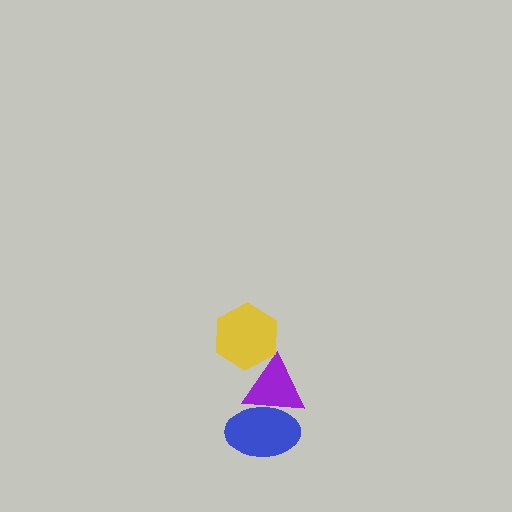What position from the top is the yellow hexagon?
The yellow hexagon is 1st from the top.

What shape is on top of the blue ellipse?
The purple triangle is on top of the blue ellipse.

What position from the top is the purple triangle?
The purple triangle is 2nd from the top.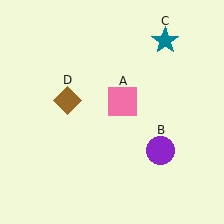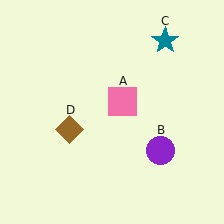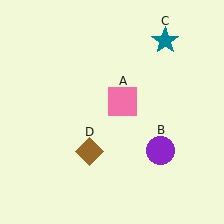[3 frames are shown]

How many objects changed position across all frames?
1 object changed position: brown diamond (object D).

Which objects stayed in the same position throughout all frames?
Pink square (object A) and purple circle (object B) and teal star (object C) remained stationary.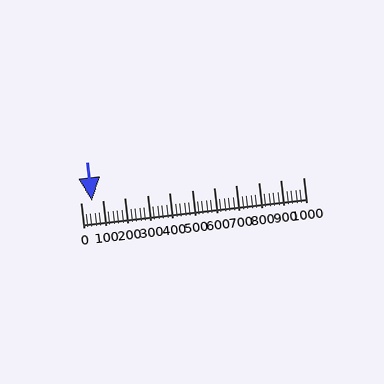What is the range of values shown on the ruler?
The ruler shows values from 0 to 1000.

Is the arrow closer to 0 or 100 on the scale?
The arrow is closer to 100.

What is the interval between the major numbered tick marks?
The major tick marks are spaced 100 units apart.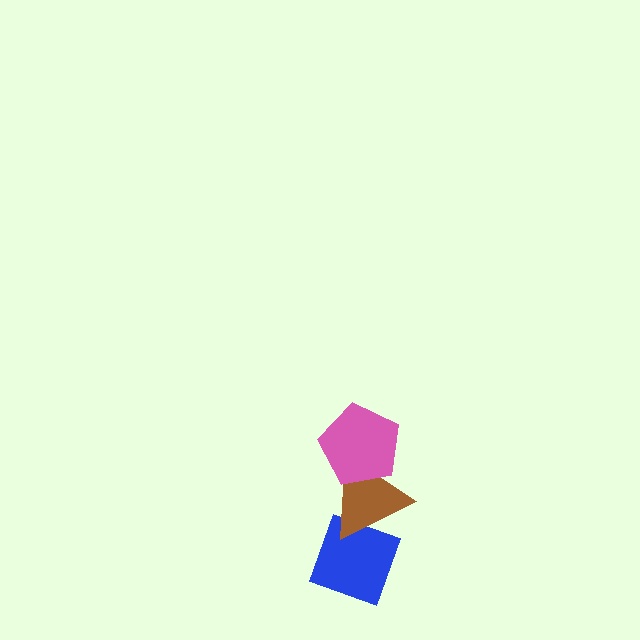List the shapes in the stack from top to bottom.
From top to bottom: the pink pentagon, the brown triangle, the blue diamond.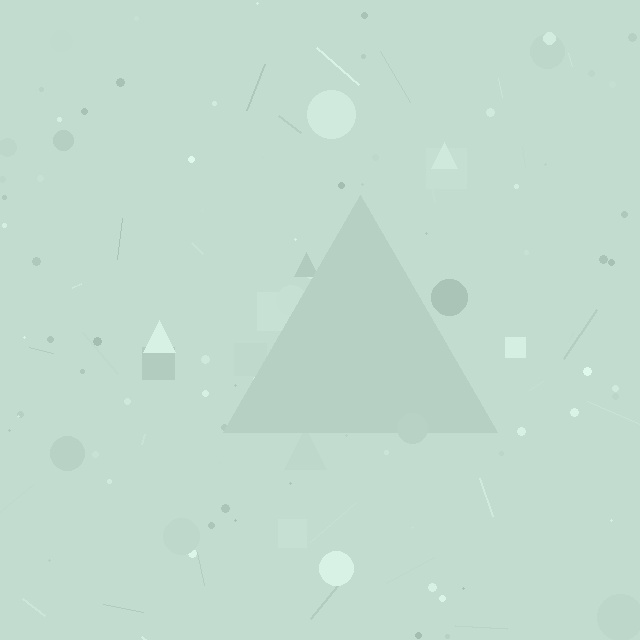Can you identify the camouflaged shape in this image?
The camouflaged shape is a triangle.